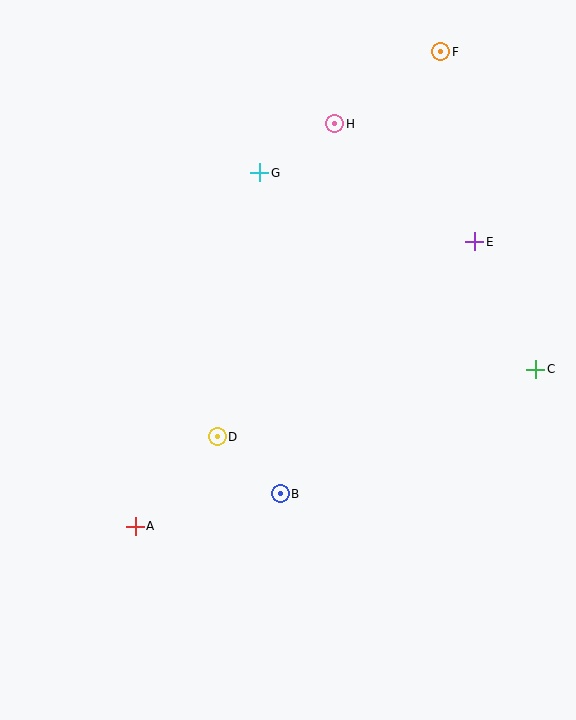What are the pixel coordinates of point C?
Point C is at (536, 369).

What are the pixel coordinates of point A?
Point A is at (135, 526).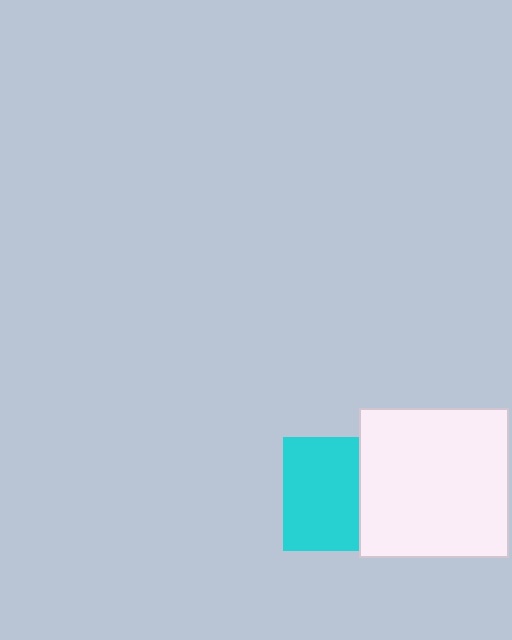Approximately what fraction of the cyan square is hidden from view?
Roughly 33% of the cyan square is hidden behind the white square.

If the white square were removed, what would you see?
You would see the complete cyan square.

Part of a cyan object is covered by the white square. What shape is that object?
It is a square.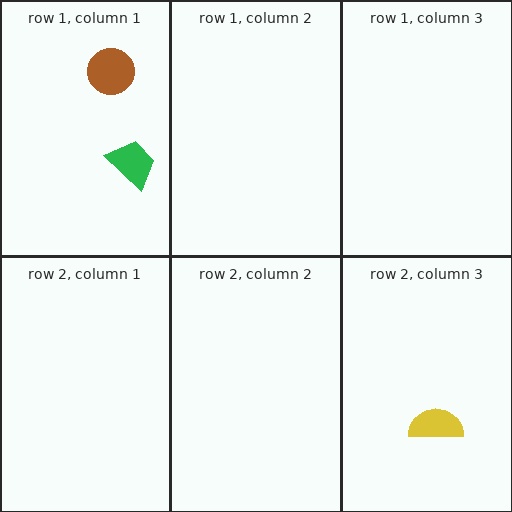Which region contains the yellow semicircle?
The row 2, column 3 region.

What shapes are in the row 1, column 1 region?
The brown circle, the green trapezoid.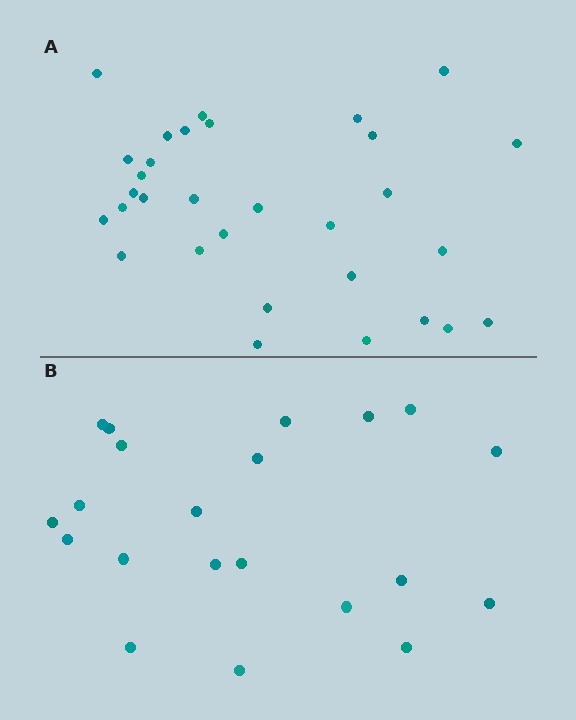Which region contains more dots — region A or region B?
Region A (the top region) has more dots.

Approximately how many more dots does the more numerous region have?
Region A has roughly 10 or so more dots than region B.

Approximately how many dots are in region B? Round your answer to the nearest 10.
About 20 dots. (The exact count is 21, which rounds to 20.)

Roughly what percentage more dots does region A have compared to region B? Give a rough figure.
About 50% more.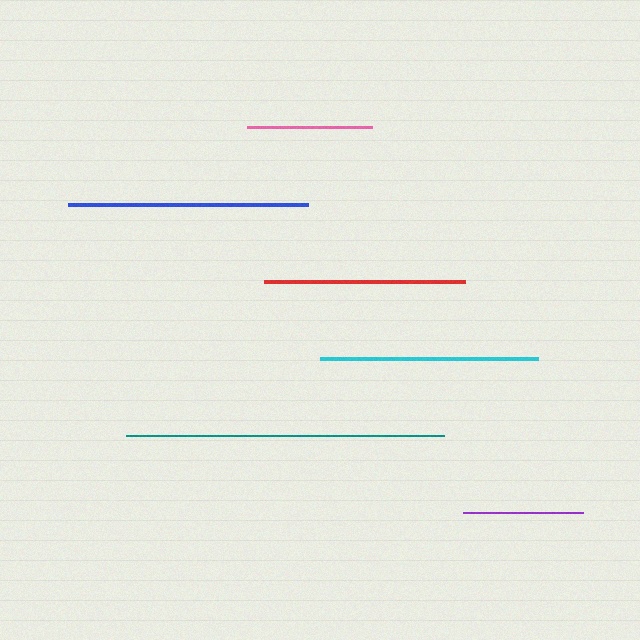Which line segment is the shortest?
The purple line is the shortest at approximately 120 pixels.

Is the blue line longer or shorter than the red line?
The blue line is longer than the red line.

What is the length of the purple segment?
The purple segment is approximately 120 pixels long.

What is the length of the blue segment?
The blue segment is approximately 239 pixels long.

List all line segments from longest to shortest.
From longest to shortest: teal, blue, cyan, red, pink, purple.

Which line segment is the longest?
The teal line is the longest at approximately 318 pixels.